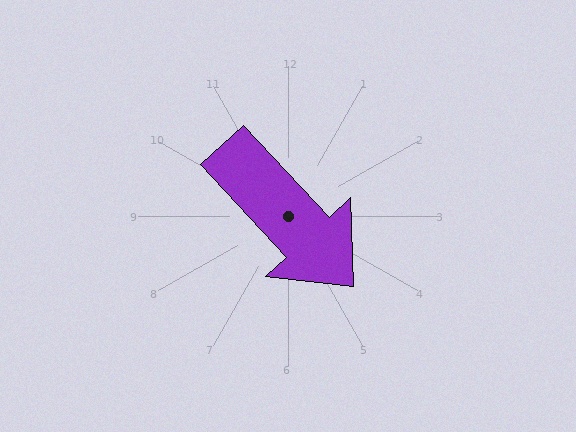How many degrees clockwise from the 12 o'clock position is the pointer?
Approximately 137 degrees.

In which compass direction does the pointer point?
Southeast.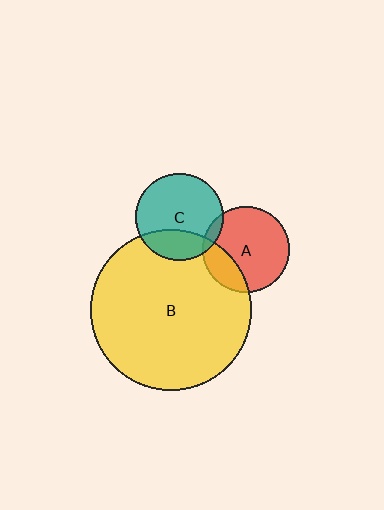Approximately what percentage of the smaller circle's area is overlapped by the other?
Approximately 5%.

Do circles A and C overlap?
Yes.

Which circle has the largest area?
Circle B (yellow).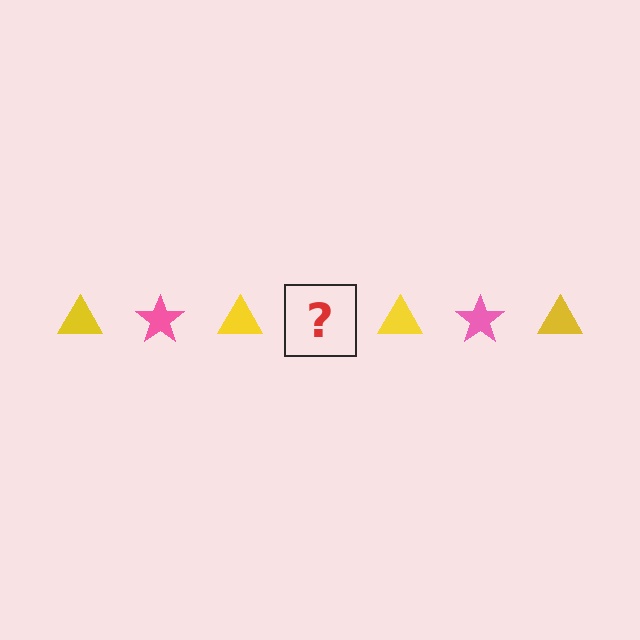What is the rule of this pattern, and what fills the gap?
The rule is that the pattern alternates between yellow triangle and pink star. The gap should be filled with a pink star.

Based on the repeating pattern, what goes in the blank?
The blank should be a pink star.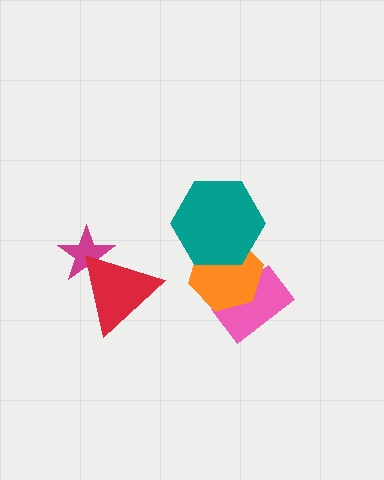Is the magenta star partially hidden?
Yes, it is partially covered by another shape.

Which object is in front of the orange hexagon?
The teal hexagon is in front of the orange hexagon.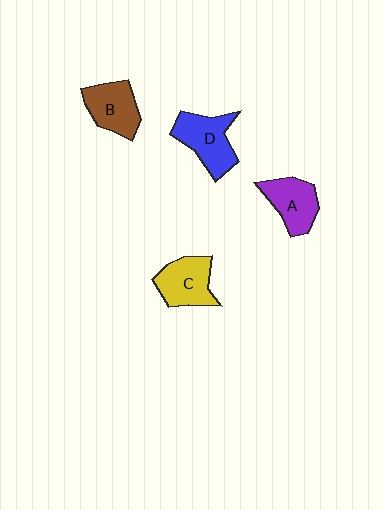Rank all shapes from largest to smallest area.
From largest to smallest: D (blue), C (yellow), B (brown), A (purple).